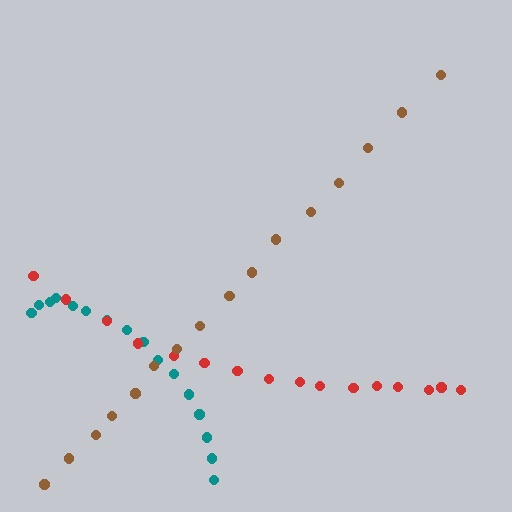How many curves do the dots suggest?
There are 3 distinct paths.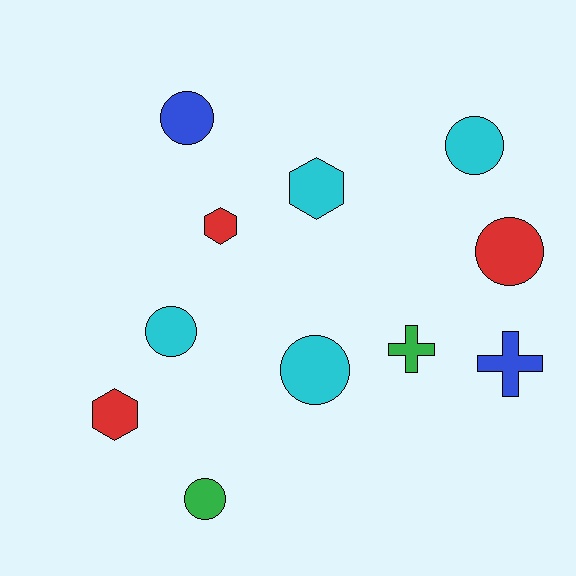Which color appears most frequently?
Cyan, with 4 objects.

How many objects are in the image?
There are 11 objects.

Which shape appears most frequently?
Circle, with 6 objects.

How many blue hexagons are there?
There are no blue hexagons.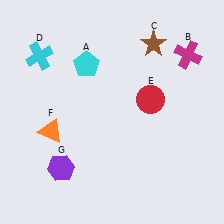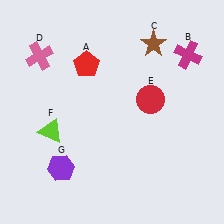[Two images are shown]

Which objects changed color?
A changed from cyan to red. D changed from cyan to pink. F changed from orange to lime.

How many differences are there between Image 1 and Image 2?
There are 3 differences between the two images.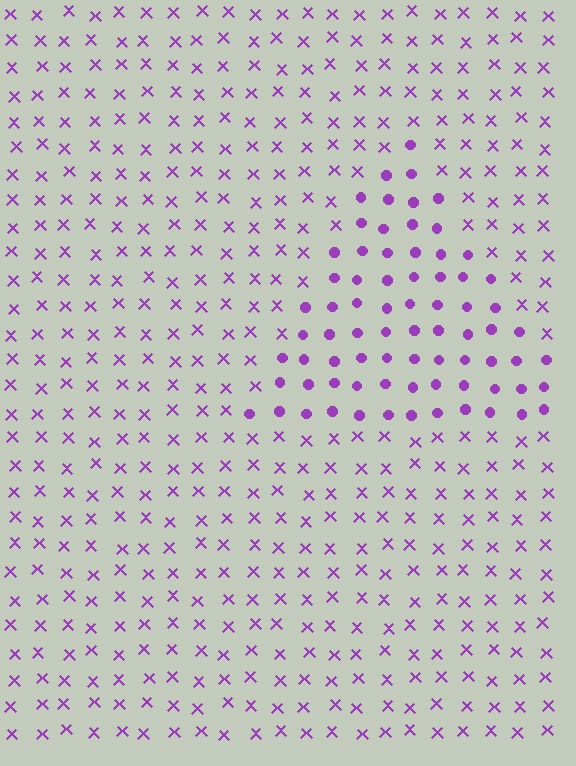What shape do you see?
I see a triangle.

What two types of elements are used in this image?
The image uses circles inside the triangle region and X marks outside it.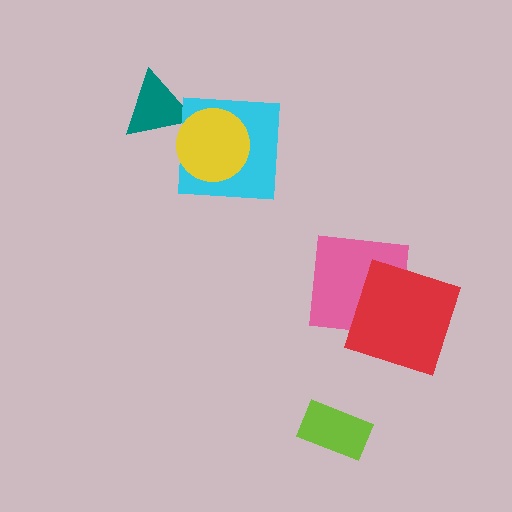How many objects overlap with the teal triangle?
1 object overlaps with the teal triangle.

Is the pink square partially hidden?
Yes, it is partially covered by another shape.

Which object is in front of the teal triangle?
The yellow circle is in front of the teal triangle.